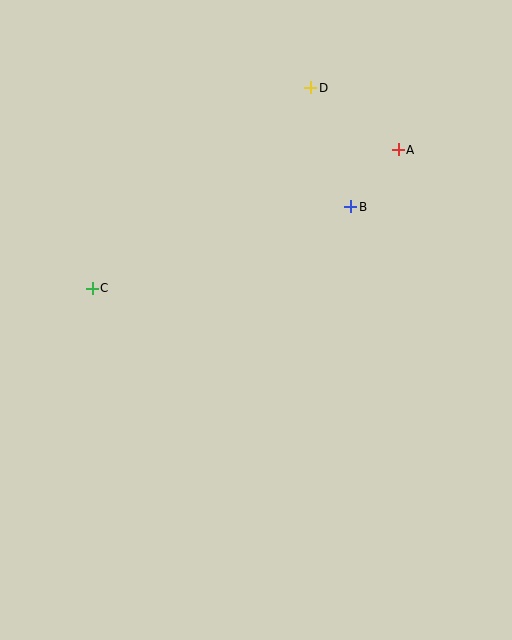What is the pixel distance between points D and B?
The distance between D and B is 126 pixels.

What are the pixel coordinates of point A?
Point A is at (398, 150).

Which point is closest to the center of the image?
Point B at (351, 207) is closest to the center.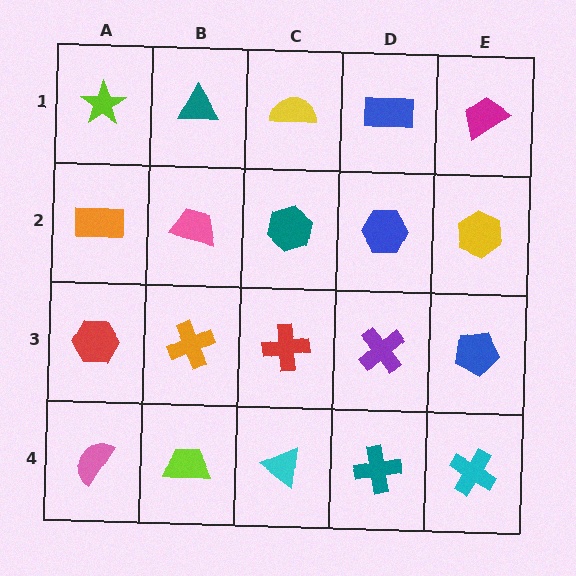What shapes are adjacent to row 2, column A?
A lime star (row 1, column A), a red hexagon (row 3, column A), a pink trapezoid (row 2, column B).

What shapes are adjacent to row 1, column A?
An orange rectangle (row 2, column A), a teal triangle (row 1, column B).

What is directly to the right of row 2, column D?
A yellow hexagon.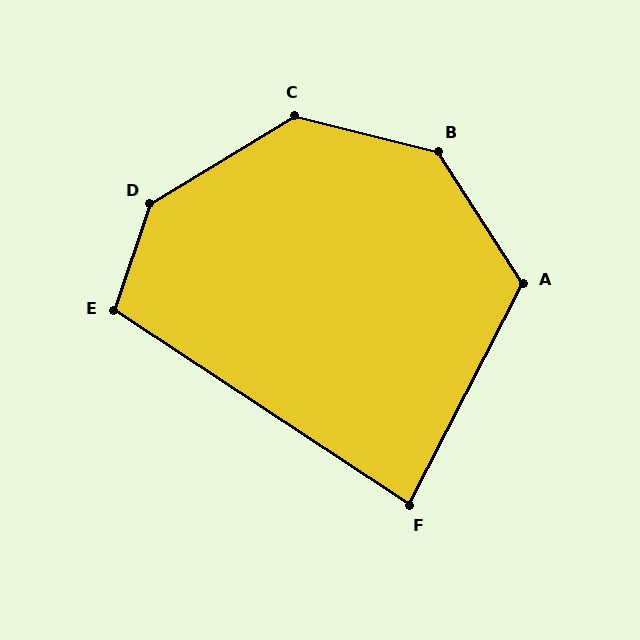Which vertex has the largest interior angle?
D, at approximately 140 degrees.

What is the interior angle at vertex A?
Approximately 120 degrees (obtuse).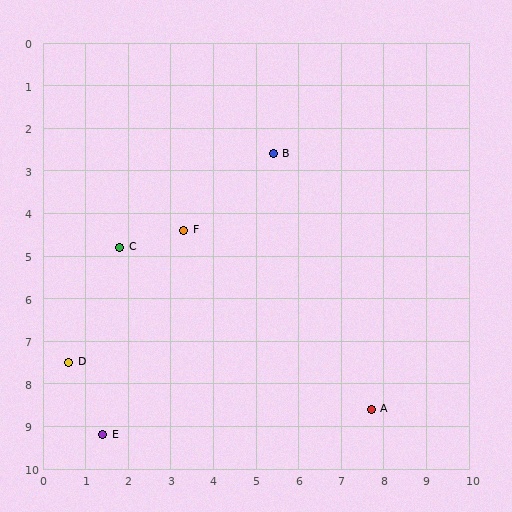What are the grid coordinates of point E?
Point E is at approximately (1.4, 9.2).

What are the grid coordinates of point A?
Point A is at approximately (7.7, 8.6).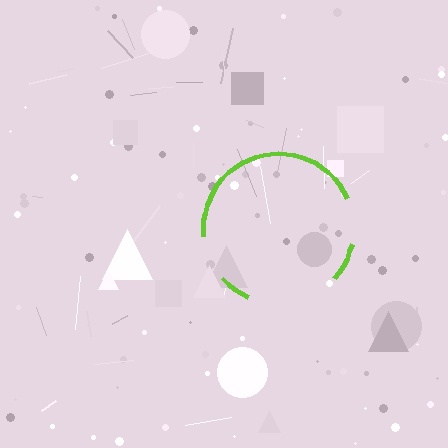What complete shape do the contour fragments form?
The contour fragments form a circle.